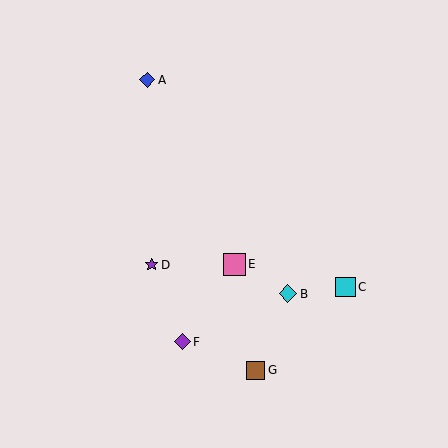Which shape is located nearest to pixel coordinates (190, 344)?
The purple diamond (labeled F) at (182, 342) is nearest to that location.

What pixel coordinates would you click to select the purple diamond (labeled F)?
Click at (182, 342) to select the purple diamond F.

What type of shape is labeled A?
Shape A is a blue diamond.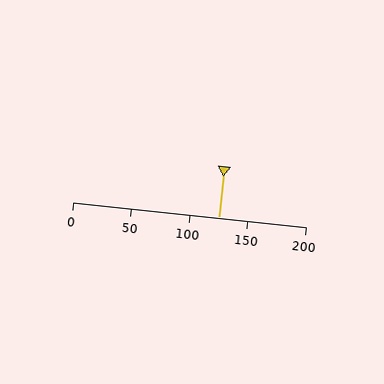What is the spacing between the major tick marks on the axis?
The major ticks are spaced 50 apart.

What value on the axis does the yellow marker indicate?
The marker indicates approximately 125.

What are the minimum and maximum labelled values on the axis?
The axis runs from 0 to 200.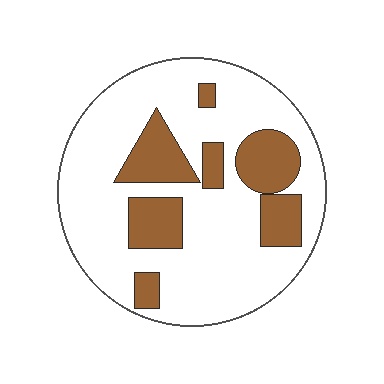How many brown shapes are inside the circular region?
7.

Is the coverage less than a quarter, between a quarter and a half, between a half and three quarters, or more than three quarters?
Less than a quarter.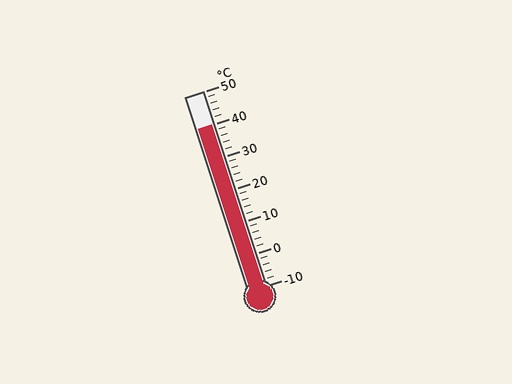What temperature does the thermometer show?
The thermometer shows approximately 40°C.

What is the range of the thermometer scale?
The thermometer scale ranges from -10°C to 50°C.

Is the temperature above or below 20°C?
The temperature is above 20°C.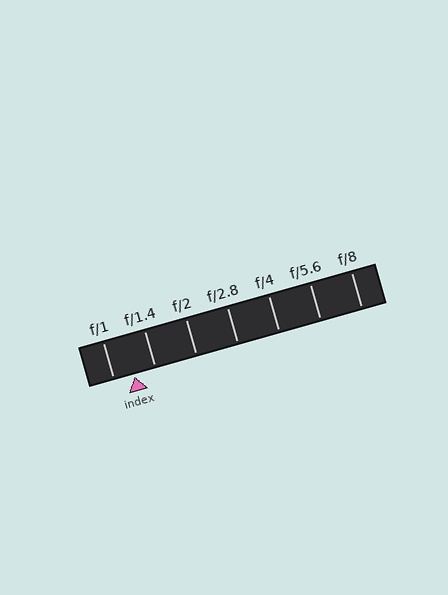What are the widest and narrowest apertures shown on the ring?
The widest aperture shown is f/1 and the narrowest is f/8.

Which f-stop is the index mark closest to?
The index mark is closest to f/1.4.